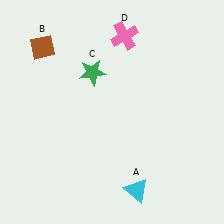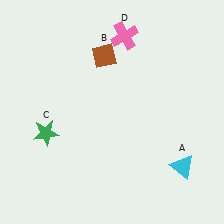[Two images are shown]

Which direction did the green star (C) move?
The green star (C) moved down.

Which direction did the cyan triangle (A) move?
The cyan triangle (A) moved right.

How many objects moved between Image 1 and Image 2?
3 objects moved between the two images.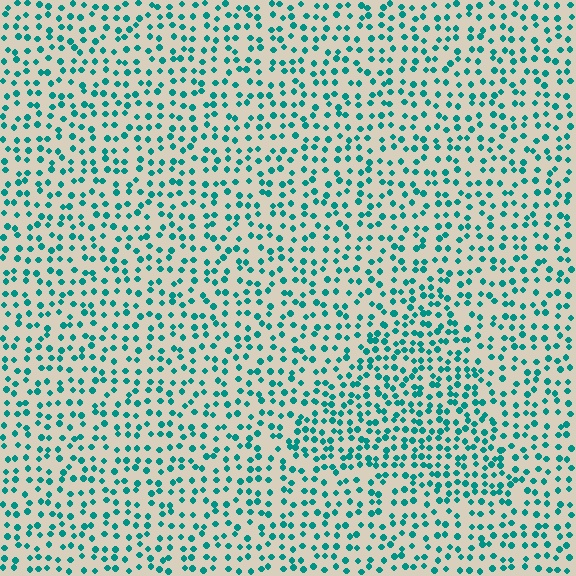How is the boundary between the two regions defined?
The boundary is defined by a change in element density (approximately 1.5x ratio). All elements are the same color, size, and shape.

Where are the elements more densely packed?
The elements are more densely packed inside the triangle boundary.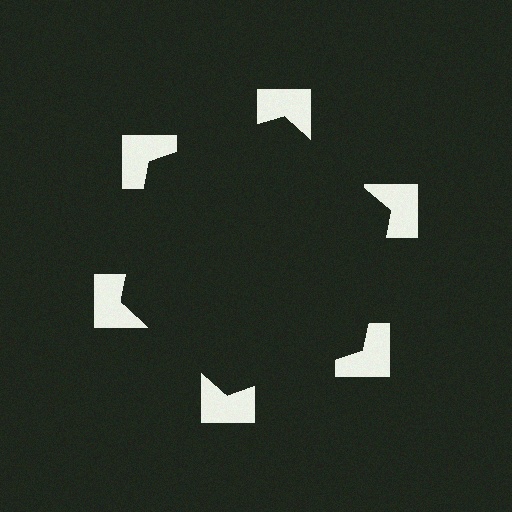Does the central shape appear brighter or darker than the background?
It typically appears slightly darker than the background, even though no actual brightness change is drawn.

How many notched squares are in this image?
There are 6 — one at each vertex of the illusory hexagon.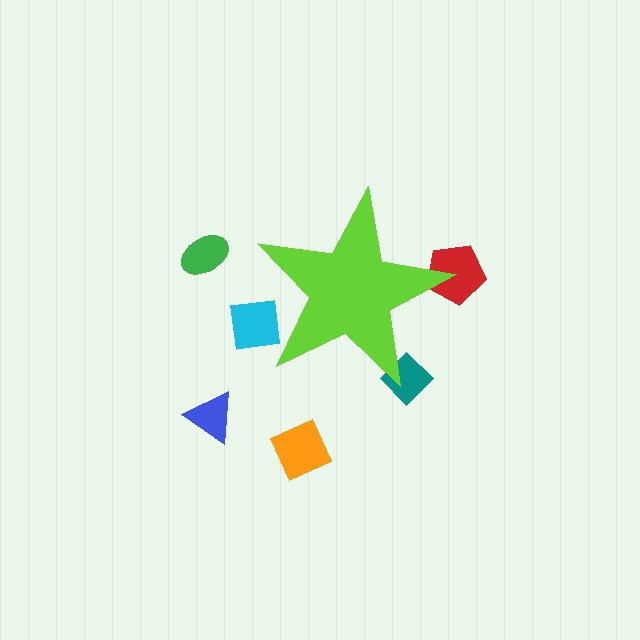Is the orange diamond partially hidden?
No, the orange diamond is fully visible.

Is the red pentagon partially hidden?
Yes, the red pentagon is partially hidden behind the lime star.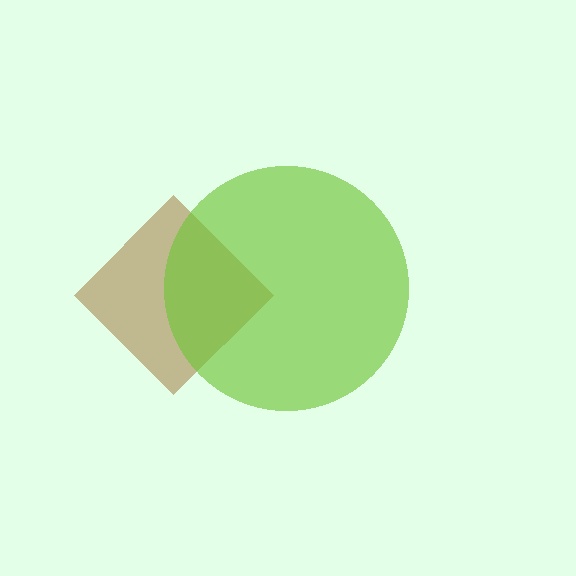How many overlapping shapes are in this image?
There are 2 overlapping shapes in the image.